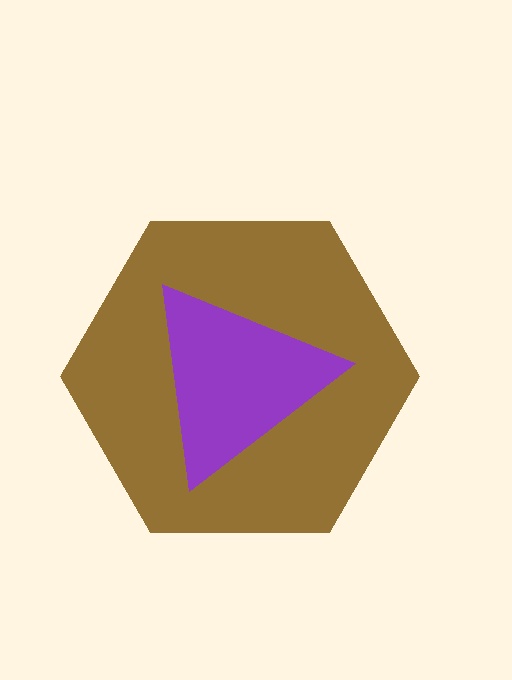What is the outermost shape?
The brown hexagon.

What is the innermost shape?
The purple triangle.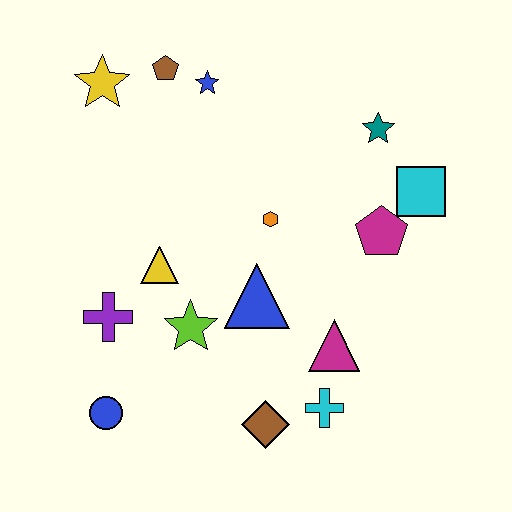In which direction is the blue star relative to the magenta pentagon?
The blue star is to the left of the magenta pentagon.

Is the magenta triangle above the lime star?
No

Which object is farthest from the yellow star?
The cyan cross is farthest from the yellow star.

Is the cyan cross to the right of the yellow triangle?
Yes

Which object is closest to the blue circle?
The purple cross is closest to the blue circle.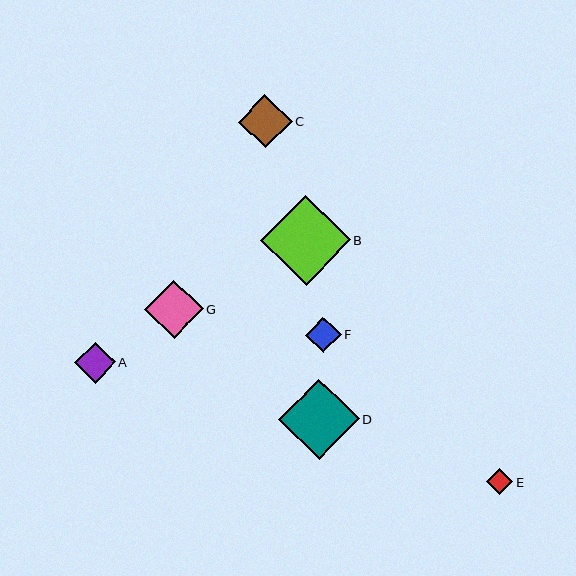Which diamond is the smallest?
Diamond E is the smallest with a size of approximately 26 pixels.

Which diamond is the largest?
Diamond B is the largest with a size of approximately 90 pixels.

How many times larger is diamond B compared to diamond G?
Diamond B is approximately 1.5 times the size of diamond G.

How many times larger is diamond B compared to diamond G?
Diamond B is approximately 1.5 times the size of diamond G.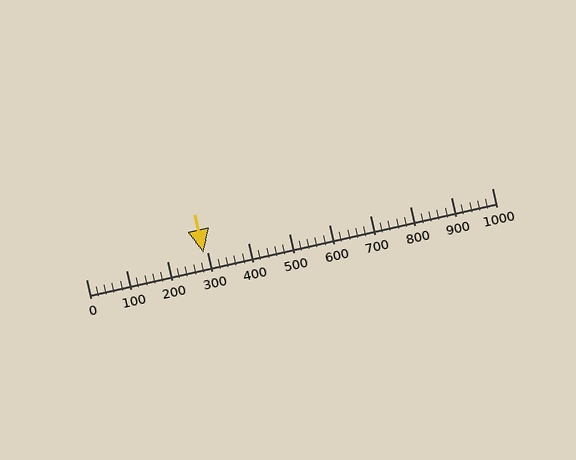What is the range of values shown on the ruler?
The ruler shows values from 0 to 1000.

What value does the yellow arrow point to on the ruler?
The yellow arrow points to approximately 289.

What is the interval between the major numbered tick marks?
The major tick marks are spaced 100 units apart.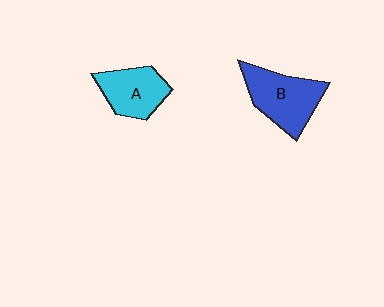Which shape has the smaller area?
Shape A (cyan).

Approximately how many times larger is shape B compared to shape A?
Approximately 1.3 times.